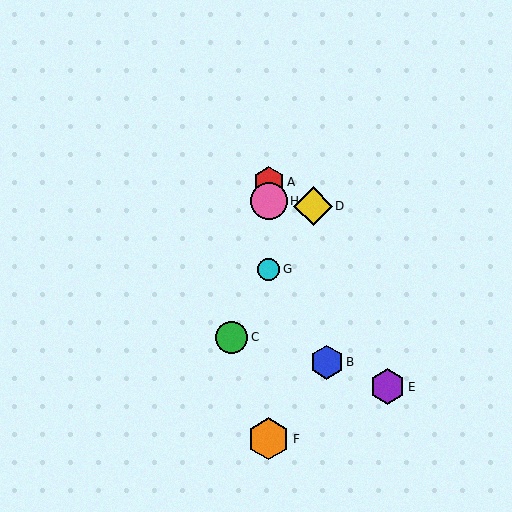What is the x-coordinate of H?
Object H is at x≈269.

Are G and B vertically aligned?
No, G is at x≈269 and B is at x≈327.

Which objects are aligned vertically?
Objects A, F, G, H are aligned vertically.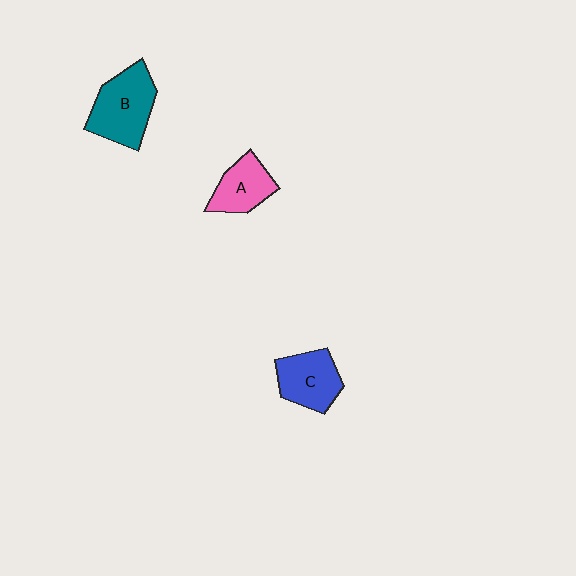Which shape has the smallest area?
Shape A (pink).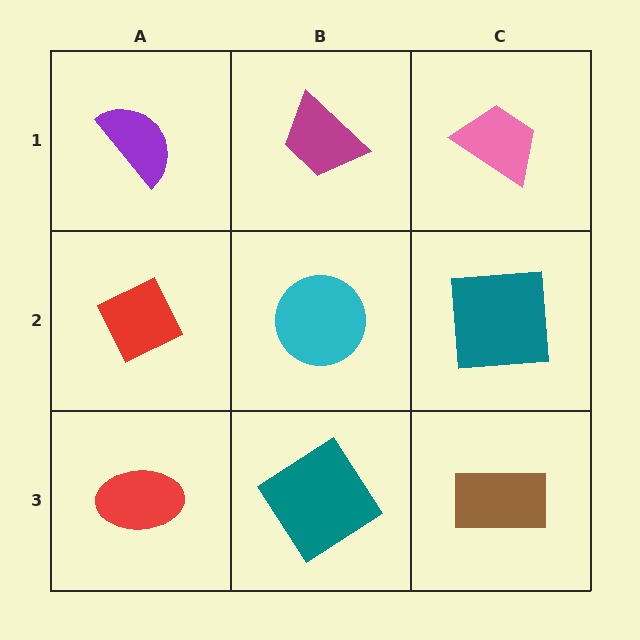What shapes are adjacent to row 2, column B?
A magenta trapezoid (row 1, column B), a teal diamond (row 3, column B), a red diamond (row 2, column A), a teal square (row 2, column C).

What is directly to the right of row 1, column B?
A pink trapezoid.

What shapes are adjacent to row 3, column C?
A teal square (row 2, column C), a teal diamond (row 3, column B).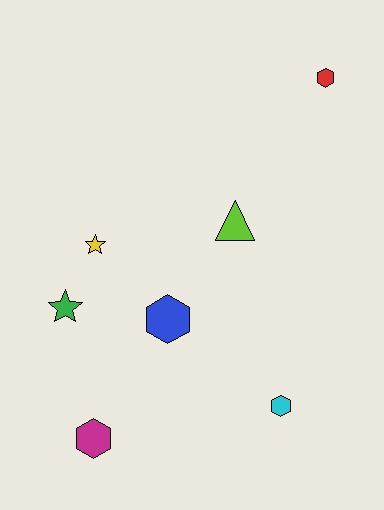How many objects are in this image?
There are 7 objects.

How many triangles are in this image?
There is 1 triangle.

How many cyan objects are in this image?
There is 1 cyan object.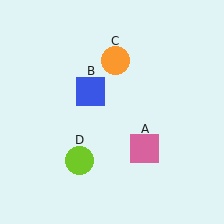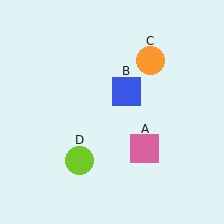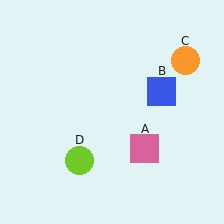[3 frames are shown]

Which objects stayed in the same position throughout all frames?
Pink square (object A) and lime circle (object D) remained stationary.